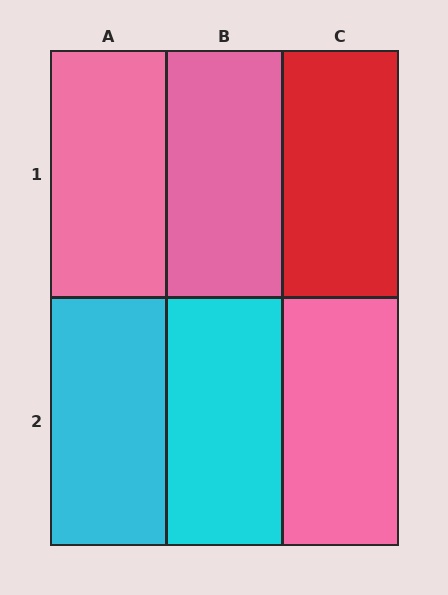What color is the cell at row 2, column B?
Cyan.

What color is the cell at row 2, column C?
Pink.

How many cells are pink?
3 cells are pink.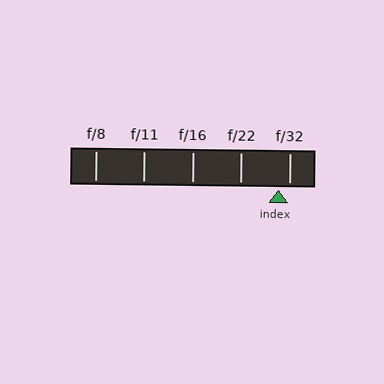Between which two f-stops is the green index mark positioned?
The index mark is between f/22 and f/32.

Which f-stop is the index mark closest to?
The index mark is closest to f/32.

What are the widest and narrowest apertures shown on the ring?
The widest aperture shown is f/8 and the narrowest is f/32.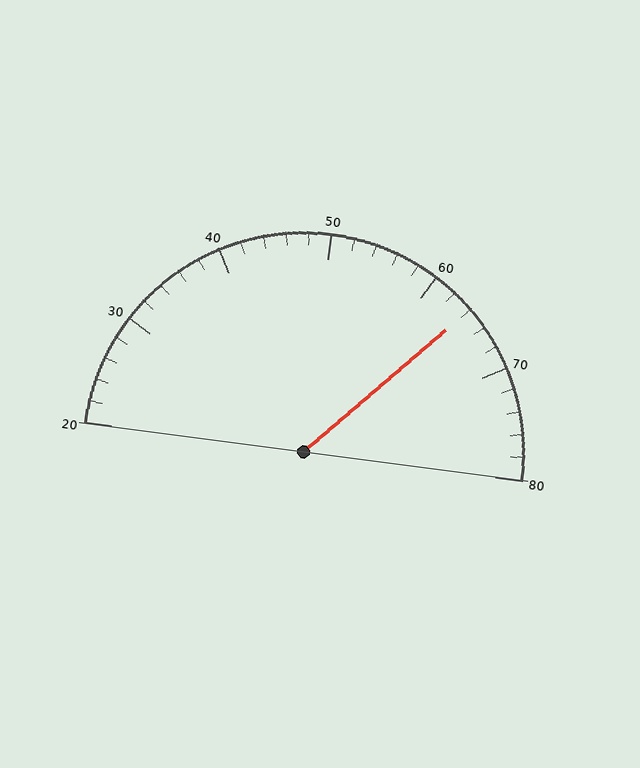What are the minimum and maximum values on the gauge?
The gauge ranges from 20 to 80.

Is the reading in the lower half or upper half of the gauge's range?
The reading is in the upper half of the range (20 to 80).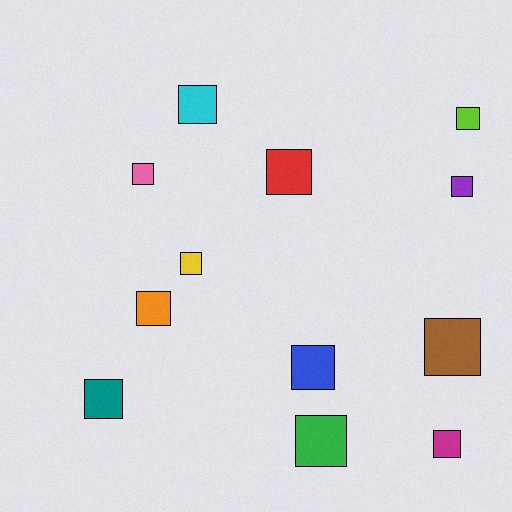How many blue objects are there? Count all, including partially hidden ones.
There is 1 blue object.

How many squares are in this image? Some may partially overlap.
There are 12 squares.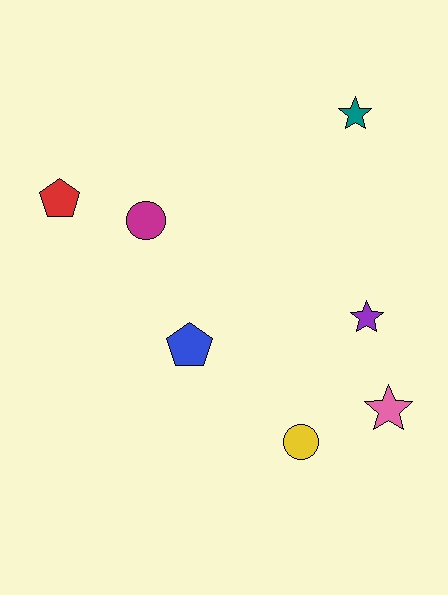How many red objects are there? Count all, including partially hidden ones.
There is 1 red object.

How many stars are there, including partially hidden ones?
There are 3 stars.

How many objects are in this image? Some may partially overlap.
There are 7 objects.